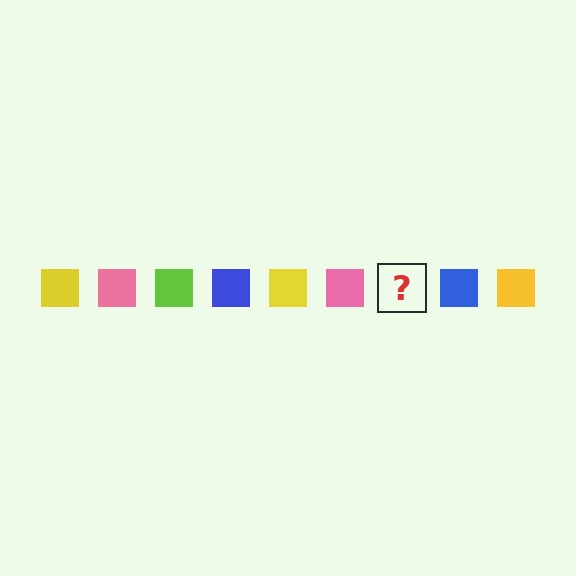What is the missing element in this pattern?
The missing element is a lime square.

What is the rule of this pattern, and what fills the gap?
The rule is that the pattern cycles through yellow, pink, lime, blue squares. The gap should be filled with a lime square.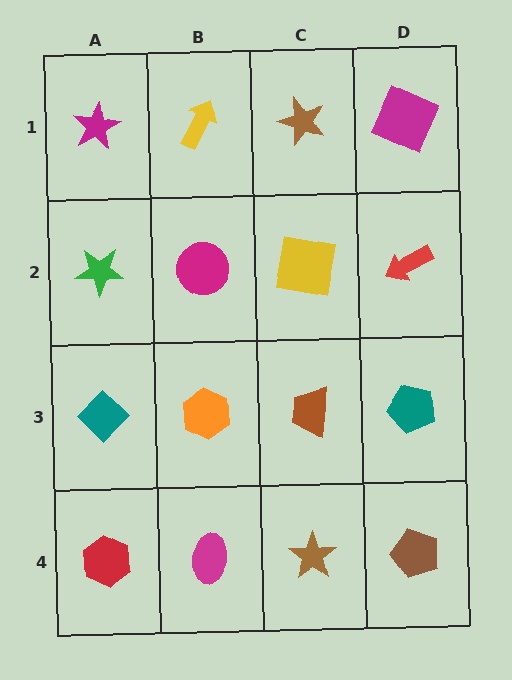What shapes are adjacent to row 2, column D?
A magenta square (row 1, column D), a teal pentagon (row 3, column D), a yellow square (row 2, column C).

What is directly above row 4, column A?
A teal diamond.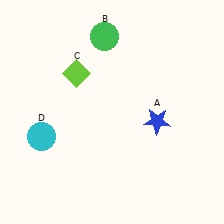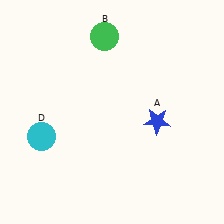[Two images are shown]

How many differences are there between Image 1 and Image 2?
There is 1 difference between the two images.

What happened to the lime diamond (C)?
The lime diamond (C) was removed in Image 2. It was in the top-left area of Image 1.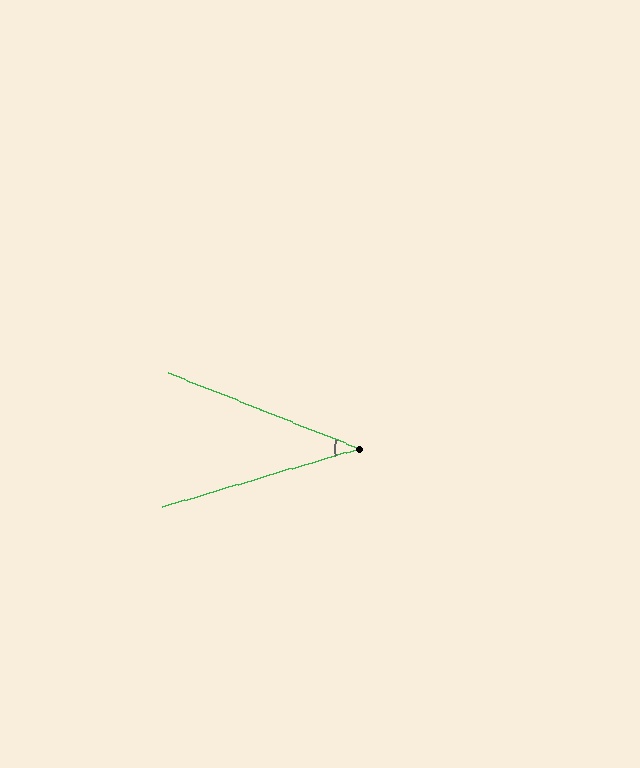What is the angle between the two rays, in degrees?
Approximately 38 degrees.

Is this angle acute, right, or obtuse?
It is acute.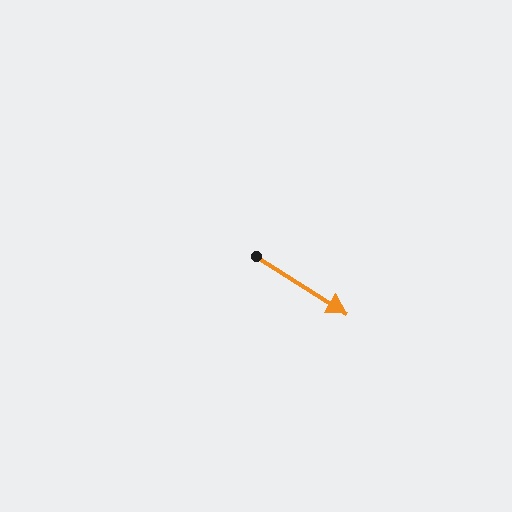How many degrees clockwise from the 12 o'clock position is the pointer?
Approximately 122 degrees.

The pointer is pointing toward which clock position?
Roughly 4 o'clock.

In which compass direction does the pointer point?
Southeast.